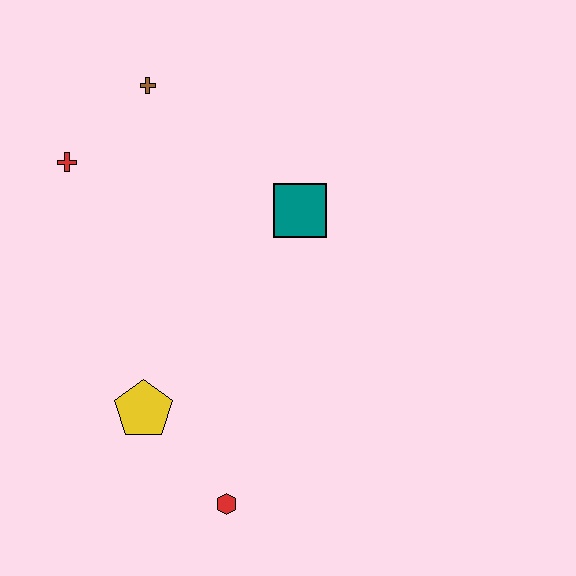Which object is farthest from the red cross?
The red hexagon is farthest from the red cross.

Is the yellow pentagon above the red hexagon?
Yes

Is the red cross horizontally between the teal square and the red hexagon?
No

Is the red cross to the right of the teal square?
No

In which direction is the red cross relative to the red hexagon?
The red cross is above the red hexagon.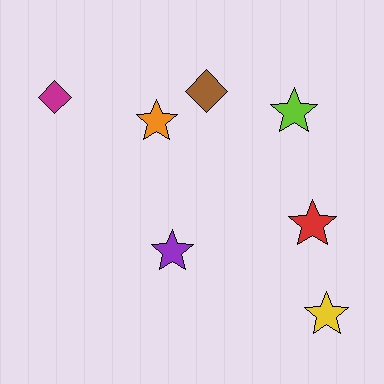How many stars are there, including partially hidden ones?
There are 5 stars.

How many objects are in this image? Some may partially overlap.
There are 7 objects.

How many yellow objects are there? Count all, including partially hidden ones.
There is 1 yellow object.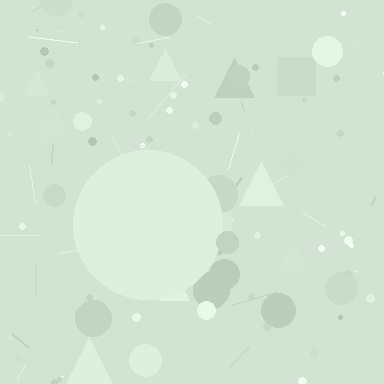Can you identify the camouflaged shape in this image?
The camouflaged shape is a circle.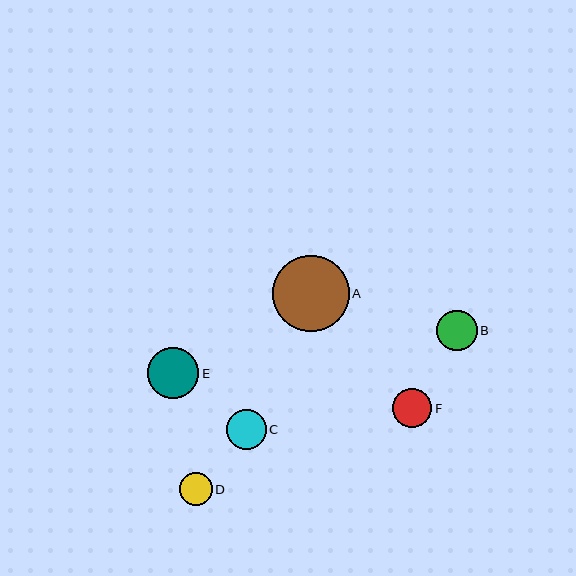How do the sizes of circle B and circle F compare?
Circle B and circle F are approximately the same size.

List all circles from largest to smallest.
From largest to smallest: A, E, B, C, F, D.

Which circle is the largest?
Circle A is the largest with a size of approximately 76 pixels.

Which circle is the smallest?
Circle D is the smallest with a size of approximately 33 pixels.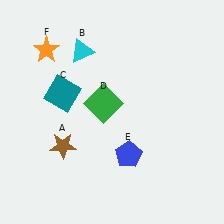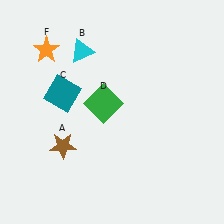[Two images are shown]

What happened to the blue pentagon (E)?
The blue pentagon (E) was removed in Image 2. It was in the bottom-right area of Image 1.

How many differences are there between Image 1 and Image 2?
There is 1 difference between the two images.